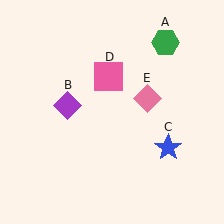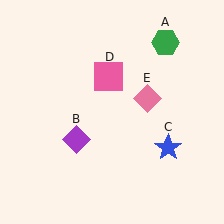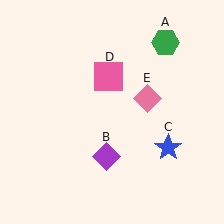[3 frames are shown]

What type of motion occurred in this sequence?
The purple diamond (object B) rotated counterclockwise around the center of the scene.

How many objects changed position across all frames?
1 object changed position: purple diamond (object B).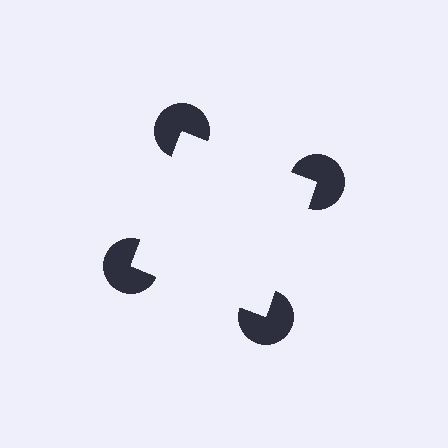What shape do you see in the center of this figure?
An illusory square — its edges are inferred from the aligned wedge cuts in the pac-man discs, not physically drawn.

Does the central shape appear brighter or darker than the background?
It typically appears slightly brighter than the background, even though no actual brightness change is drawn.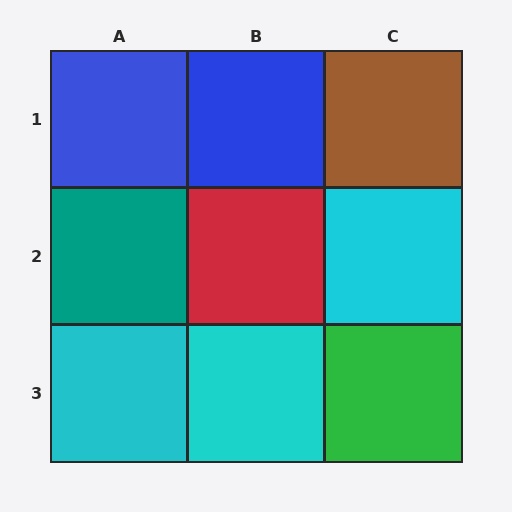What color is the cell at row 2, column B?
Red.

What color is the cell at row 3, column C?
Green.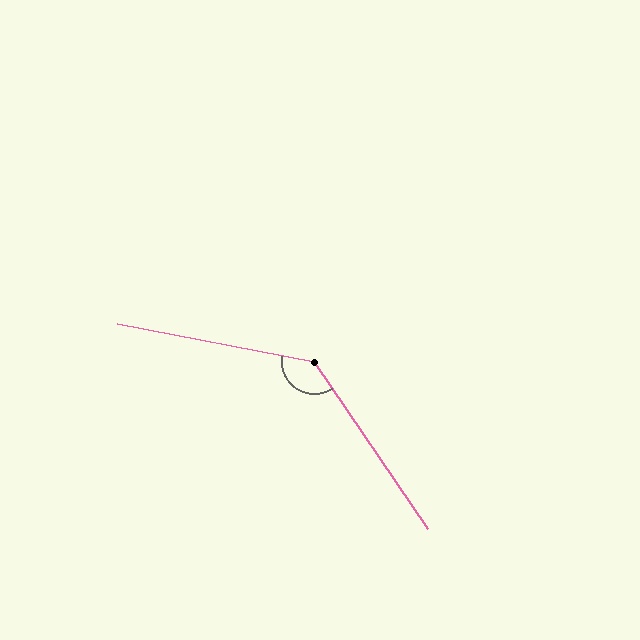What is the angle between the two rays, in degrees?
Approximately 135 degrees.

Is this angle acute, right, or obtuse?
It is obtuse.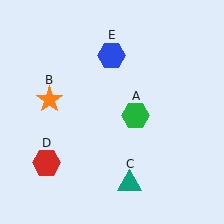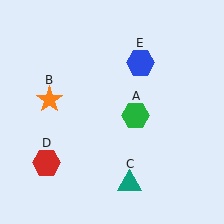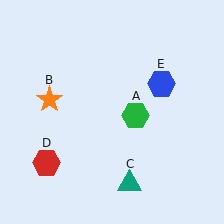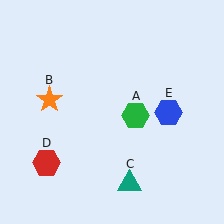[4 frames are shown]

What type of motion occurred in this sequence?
The blue hexagon (object E) rotated clockwise around the center of the scene.